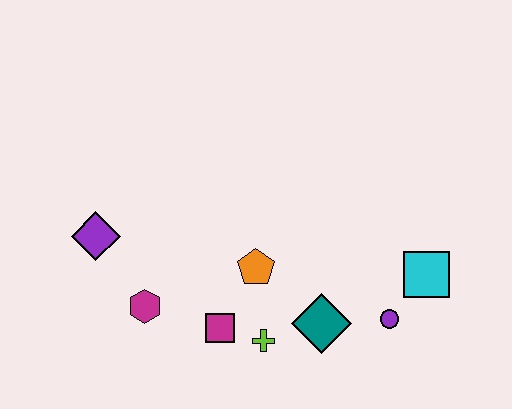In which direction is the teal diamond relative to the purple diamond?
The teal diamond is to the right of the purple diamond.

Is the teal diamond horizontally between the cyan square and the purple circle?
No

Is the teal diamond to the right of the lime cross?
Yes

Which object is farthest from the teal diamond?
The purple diamond is farthest from the teal diamond.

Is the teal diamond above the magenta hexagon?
No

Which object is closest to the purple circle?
The cyan square is closest to the purple circle.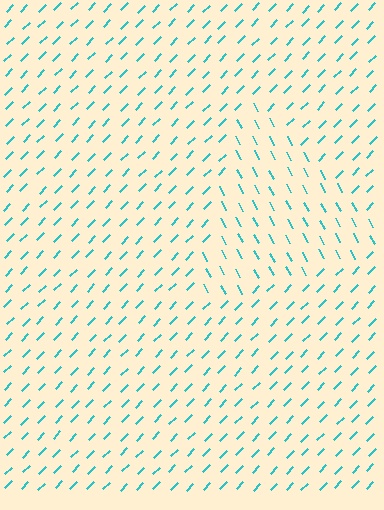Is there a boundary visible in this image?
Yes, there is a texture boundary formed by a change in line orientation.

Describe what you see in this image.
The image is filled with small cyan line segments. A triangle region in the image has lines oriented differently from the surrounding lines, creating a visible texture boundary.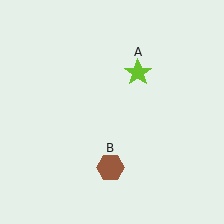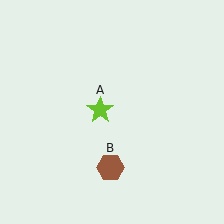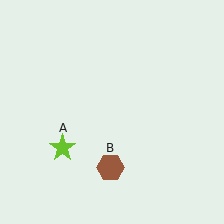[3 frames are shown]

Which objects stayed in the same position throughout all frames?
Brown hexagon (object B) remained stationary.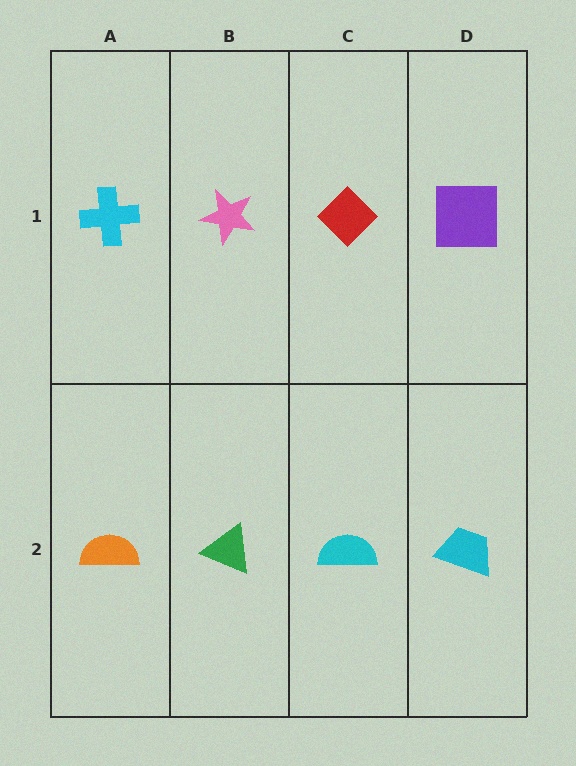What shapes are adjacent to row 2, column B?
A pink star (row 1, column B), an orange semicircle (row 2, column A), a cyan semicircle (row 2, column C).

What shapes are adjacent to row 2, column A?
A cyan cross (row 1, column A), a green triangle (row 2, column B).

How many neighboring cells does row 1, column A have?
2.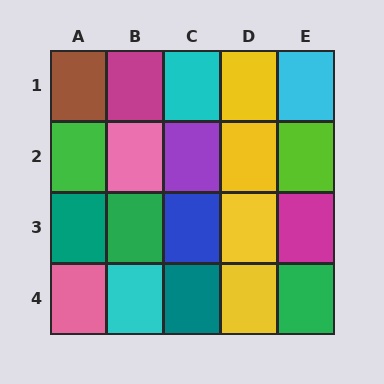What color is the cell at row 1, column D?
Yellow.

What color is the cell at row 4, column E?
Green.